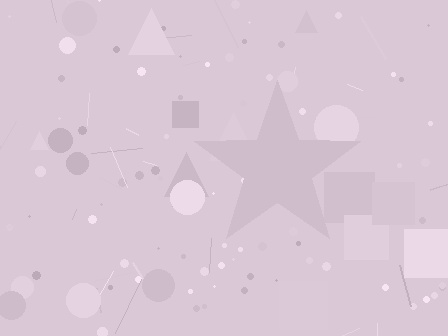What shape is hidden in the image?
A star is hidden in the image.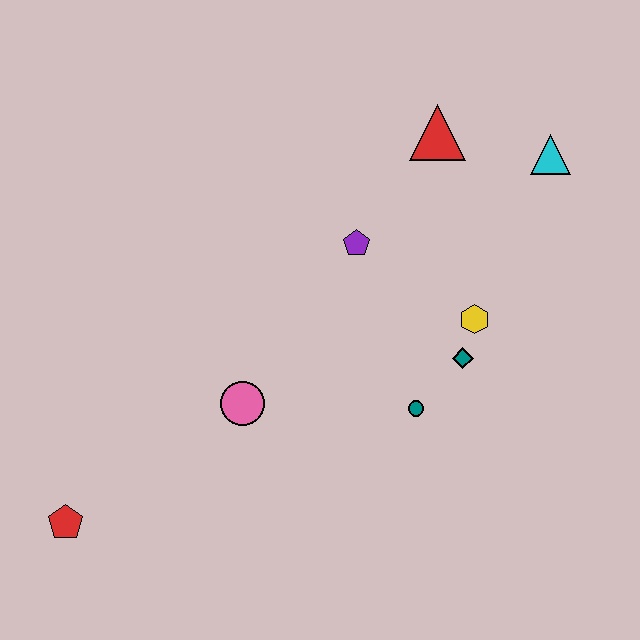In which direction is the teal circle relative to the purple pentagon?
The teal circle is below the purple pentagon.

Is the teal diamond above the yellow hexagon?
No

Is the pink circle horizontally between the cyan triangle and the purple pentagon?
No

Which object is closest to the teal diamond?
The yellow hexagon is closest to the teal diamond.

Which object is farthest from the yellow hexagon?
The red pentagon is farthest from the yellow hexagon.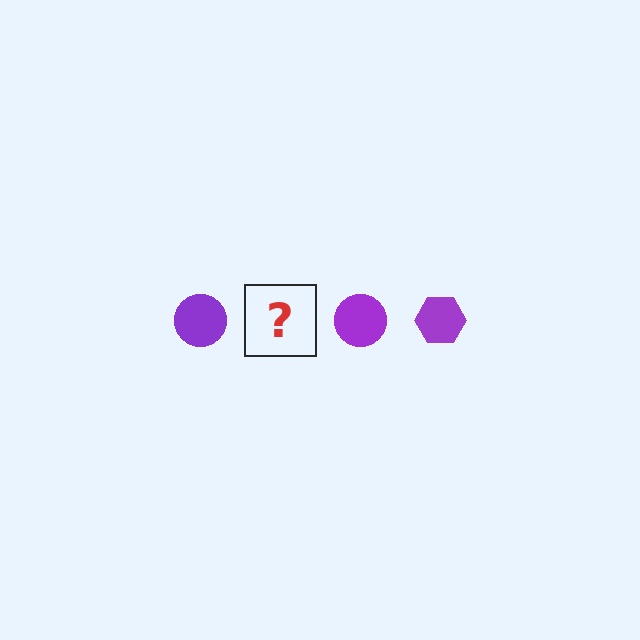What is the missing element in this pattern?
The missing element is a purple hexagon.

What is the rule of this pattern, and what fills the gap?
The rule is that the pattern cycles through circle, hexagon shapes in purple. The gap should be filled with a purple hexagon.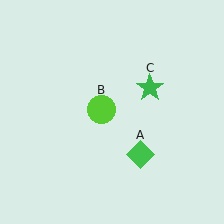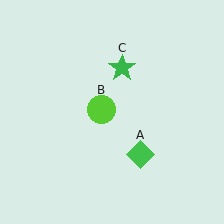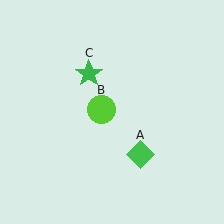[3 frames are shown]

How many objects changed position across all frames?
1 object changed position: green star (object C).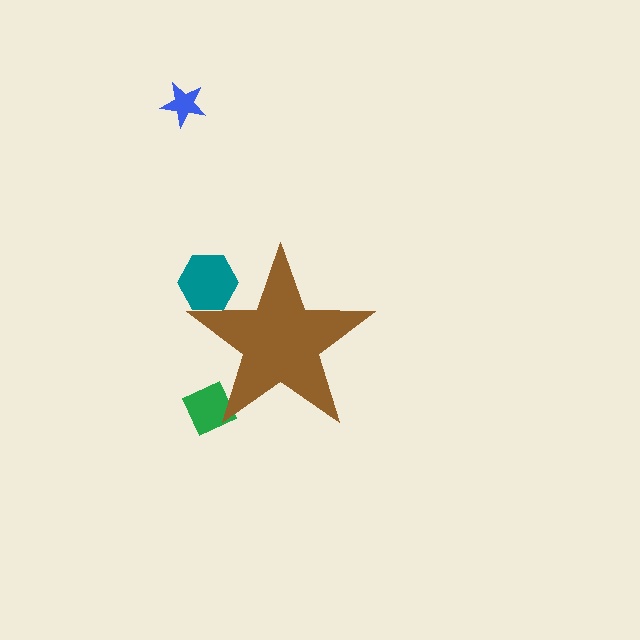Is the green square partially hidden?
Yes, the green square is partially hidden behind the brown star.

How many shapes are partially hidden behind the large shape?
2 shapes are partially hidden.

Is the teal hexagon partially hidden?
Yes, the teal hexagon is partially hidden behind the brown star.